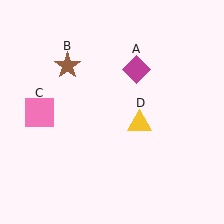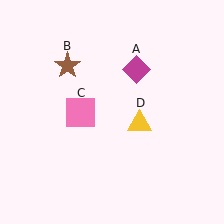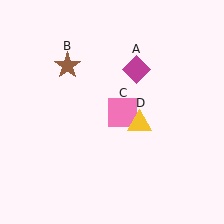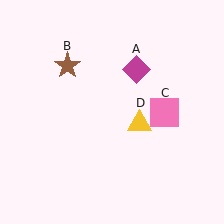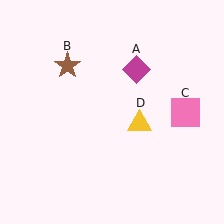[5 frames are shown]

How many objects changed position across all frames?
1 object changed position: pink square (object C).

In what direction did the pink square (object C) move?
The pink square (object C) moved right.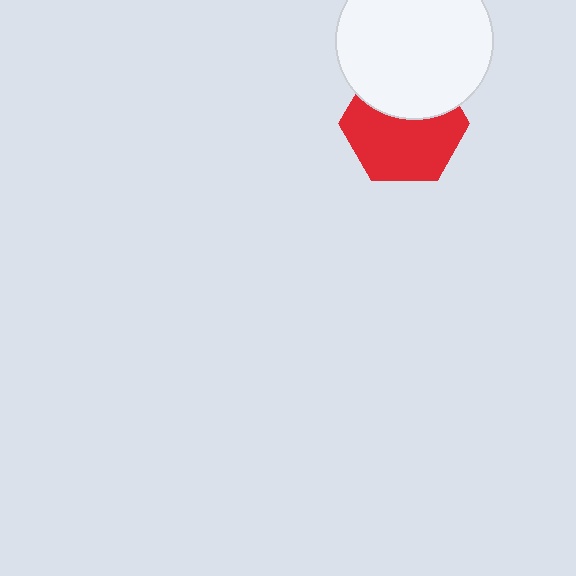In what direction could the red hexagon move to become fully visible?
The red hexagon could move down. That would shift it out from behind the white circle entirely.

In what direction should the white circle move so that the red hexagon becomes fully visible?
The white circle should move up. That is the shortest direction to clear the overlap and leave the red hexagon fully visible.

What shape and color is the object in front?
The object in front is a white circle.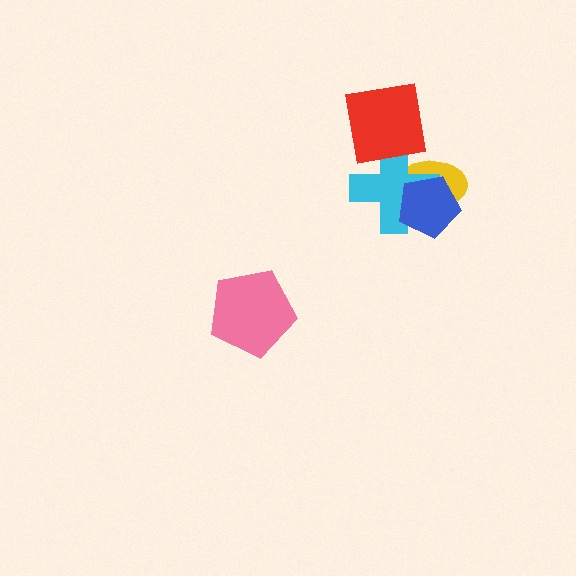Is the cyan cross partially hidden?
Yes, it is partially covered by another shape.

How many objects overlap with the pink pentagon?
0 objects overlap with the pink pentagon.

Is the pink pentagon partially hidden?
No, no other shape covers it.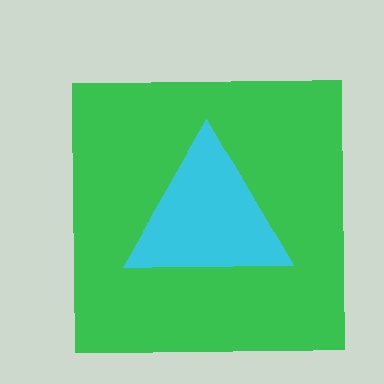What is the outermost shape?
The green square.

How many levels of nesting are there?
2.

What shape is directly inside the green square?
The cyan triangle.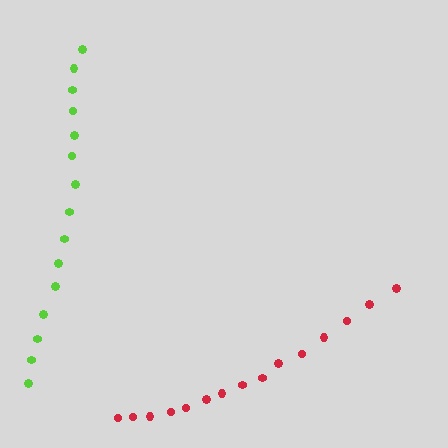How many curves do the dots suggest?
There are 2 distinct paths.